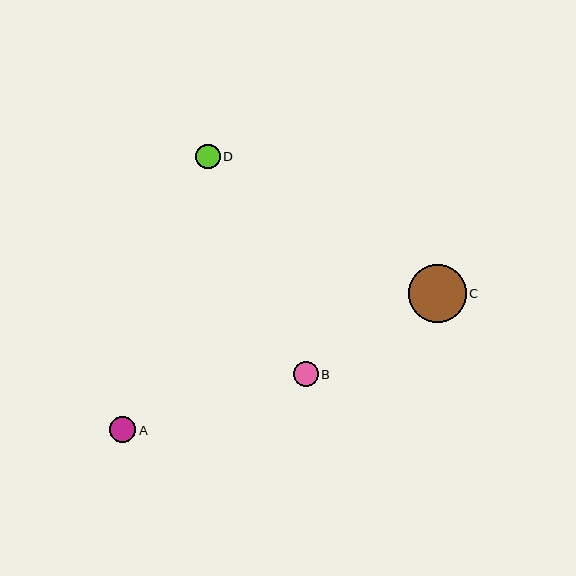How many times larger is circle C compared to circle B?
Circle C is approximately 2.3 times the size of circle B.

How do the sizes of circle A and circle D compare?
Circle A and circle D are approximately the same size.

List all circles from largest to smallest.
From largest to smallest: C, A, B, D.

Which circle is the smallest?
Circle D is the smallest with a size of approximately 24 pixels.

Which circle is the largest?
Circle C is the largest with a size of approximately 58 pixels.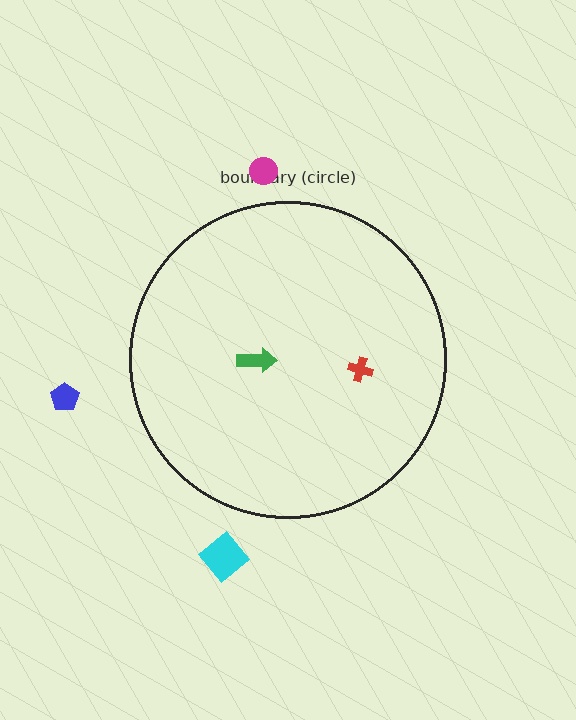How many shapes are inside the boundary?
2 inside, 3 outside.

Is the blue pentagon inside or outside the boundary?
Outside.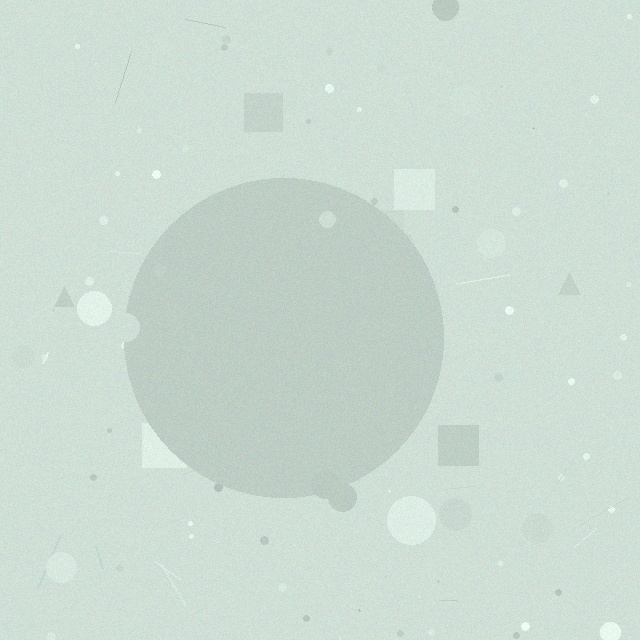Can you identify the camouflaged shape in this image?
The camouflaged shape is a circle.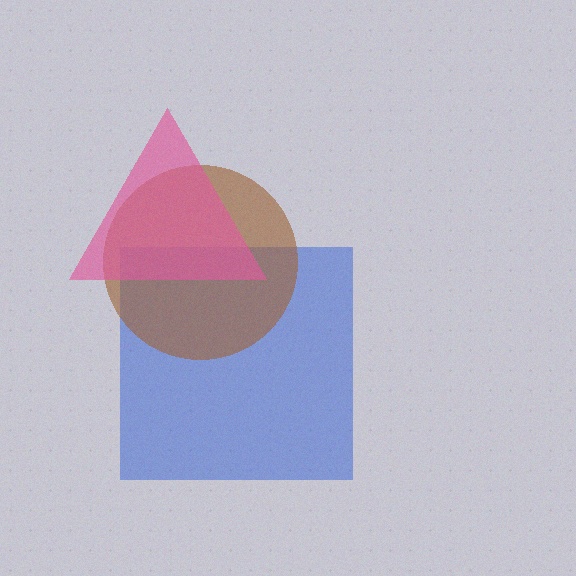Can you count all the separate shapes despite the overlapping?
Yes, there are 3 separate shapes.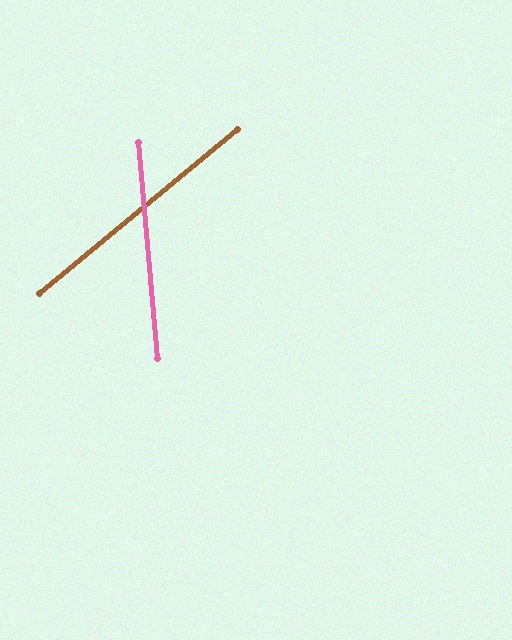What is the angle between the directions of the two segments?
Approximately 56 degrees.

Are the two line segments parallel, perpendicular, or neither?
Neither parallel nor perpendicular — they differ by about 56°.